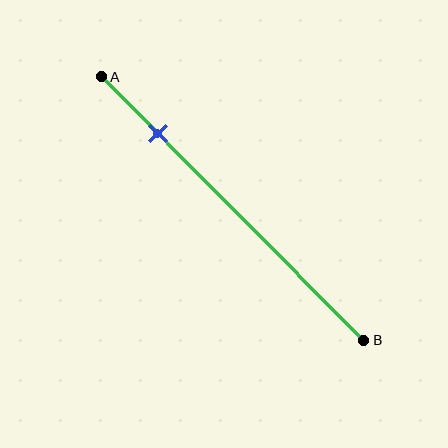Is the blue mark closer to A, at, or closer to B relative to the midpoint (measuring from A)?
The blue mark is closer to point A than the midpoint of segment AB.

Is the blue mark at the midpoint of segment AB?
No, the mark is at about 20% from A, not at the 50% midpoint.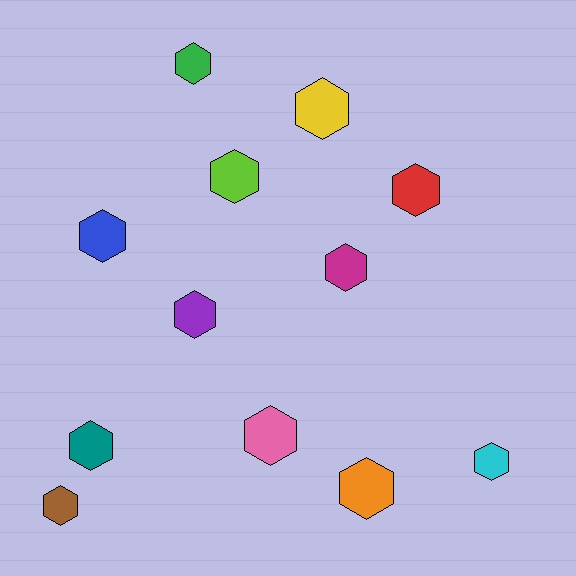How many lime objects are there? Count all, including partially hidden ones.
There is 1 lime object.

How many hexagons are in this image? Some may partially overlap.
There are 12 hexagons.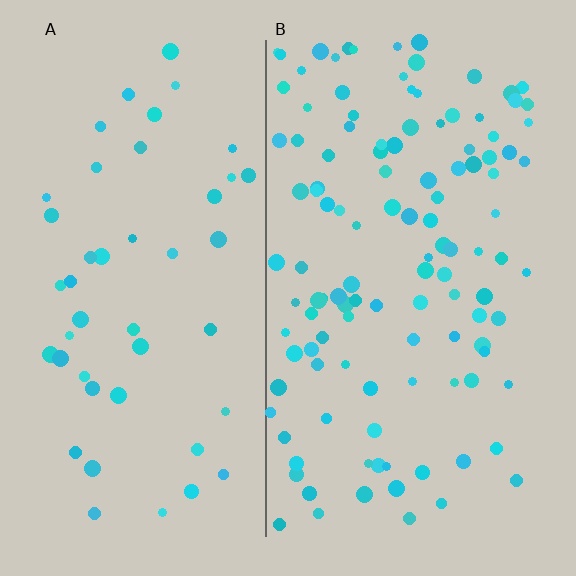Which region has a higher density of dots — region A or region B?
B (the right).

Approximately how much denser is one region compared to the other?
Approximately 2.5× — region B over region A.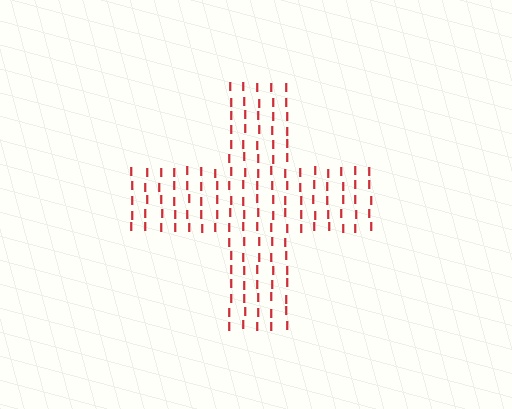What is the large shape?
The large shape is a cross.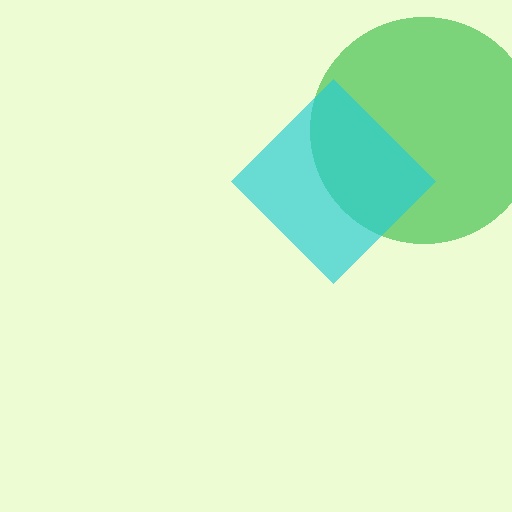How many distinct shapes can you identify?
There are 2 distinct shapes: a green circle, a cyan diamond.